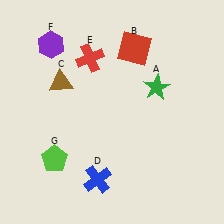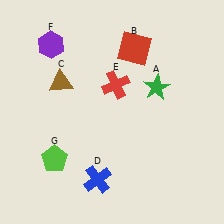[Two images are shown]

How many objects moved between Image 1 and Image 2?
1 object moved between the two images.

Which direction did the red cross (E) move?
The red cross (E) moved down.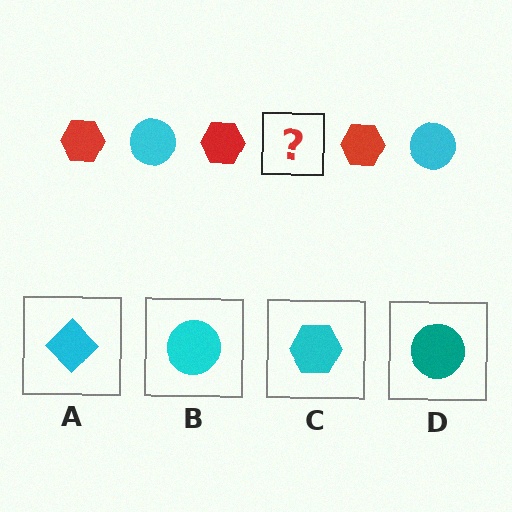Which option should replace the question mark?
Option B.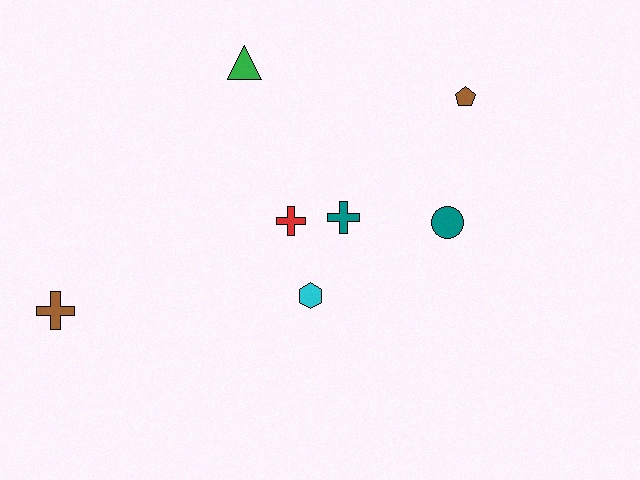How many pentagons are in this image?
There is 1 pentagon.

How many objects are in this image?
There are 7 objects.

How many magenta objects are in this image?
There are no magenta objects.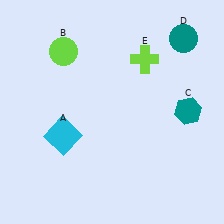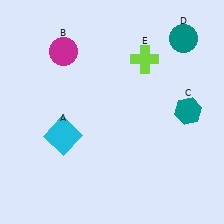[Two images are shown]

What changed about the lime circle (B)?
In Image 1, B is lime. In Image 2, it changed to magenta.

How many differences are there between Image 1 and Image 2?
There is 1 difference between the two images.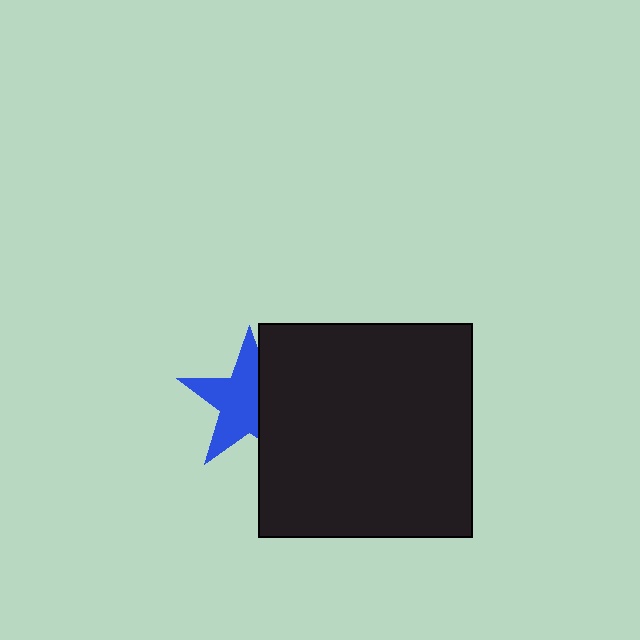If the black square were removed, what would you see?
You would see the complete blue star.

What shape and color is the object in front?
The object in front is a black square.